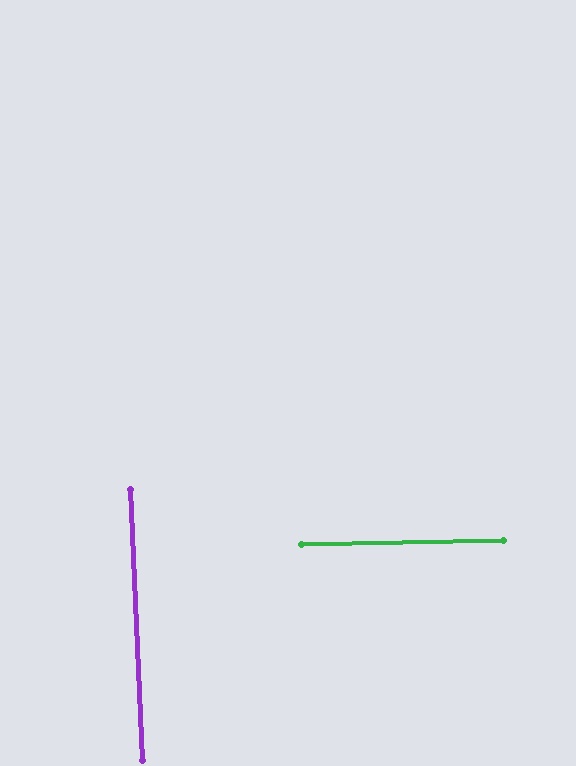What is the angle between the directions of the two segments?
Approximately 89 degrees.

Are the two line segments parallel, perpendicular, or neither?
Perpendicular — they meet at approximately 89°.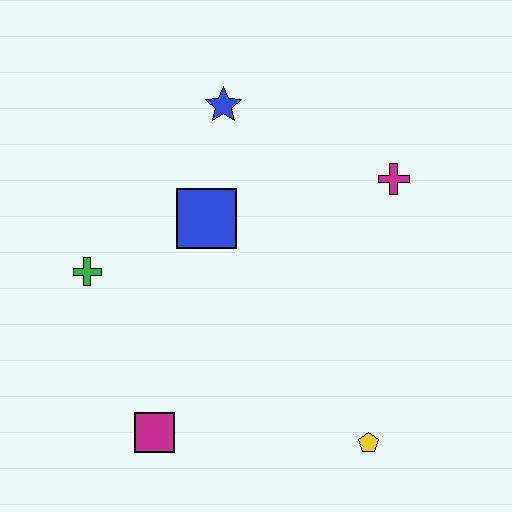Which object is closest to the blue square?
The blue star is closest to the blue square.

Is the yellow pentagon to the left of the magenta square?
No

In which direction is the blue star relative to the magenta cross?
The blue star is to the left of the magenta cross.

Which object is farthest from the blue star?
The yellow pentagon is farthest from the blue star.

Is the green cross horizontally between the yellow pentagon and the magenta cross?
No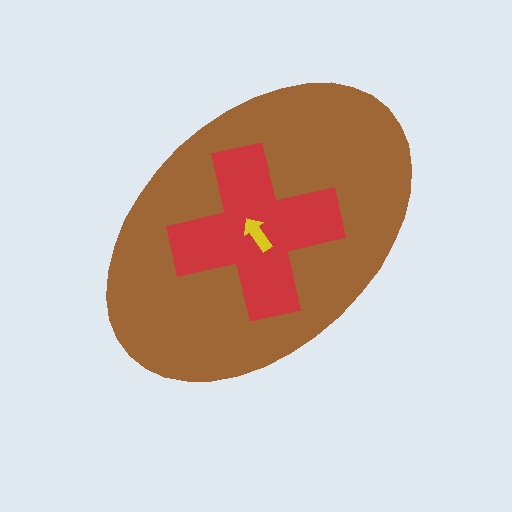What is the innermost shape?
The yellow arrow.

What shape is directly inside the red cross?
The yellow arrow.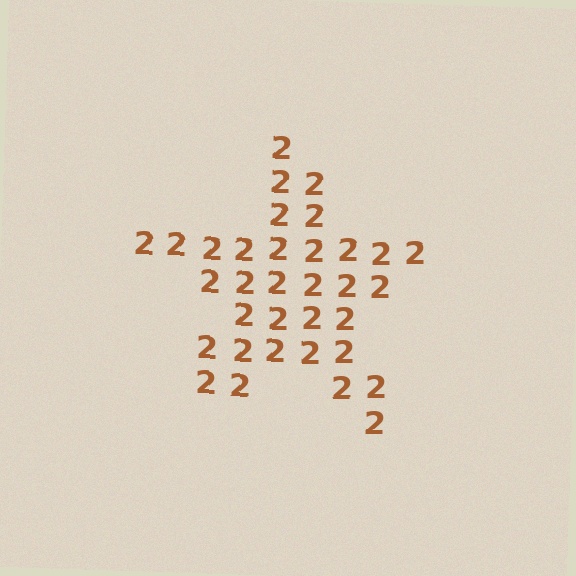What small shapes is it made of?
It is made of small digit 2's.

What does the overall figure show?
The overall figure shows a star.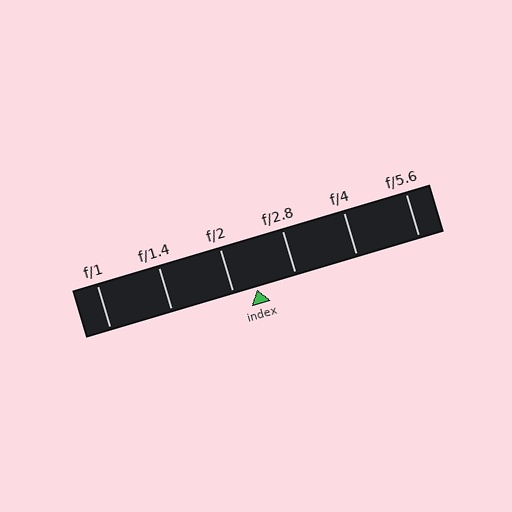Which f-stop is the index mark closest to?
The index mark is closest to f/2.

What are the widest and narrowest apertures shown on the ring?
The widest aperture shown is f/1 and the narrowest is f/5.6.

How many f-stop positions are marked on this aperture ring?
There are 6 f-stop positions marked.